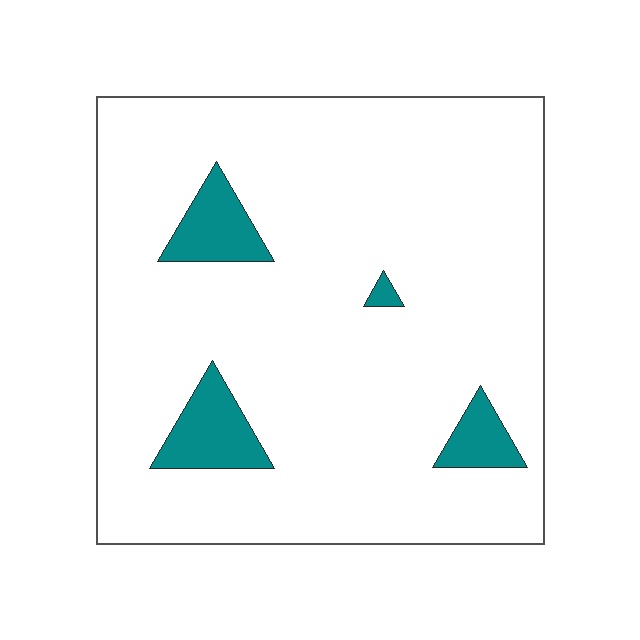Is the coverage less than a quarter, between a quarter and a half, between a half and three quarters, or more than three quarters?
Less than a quarter.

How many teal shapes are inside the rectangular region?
4.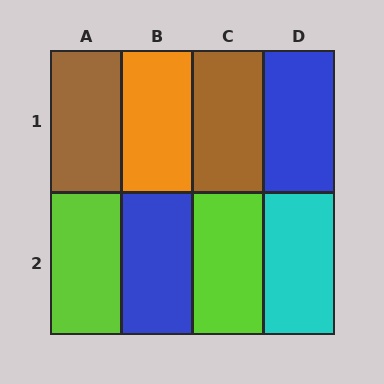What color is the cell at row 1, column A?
Brown.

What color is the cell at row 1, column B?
Orange.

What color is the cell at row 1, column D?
Blue.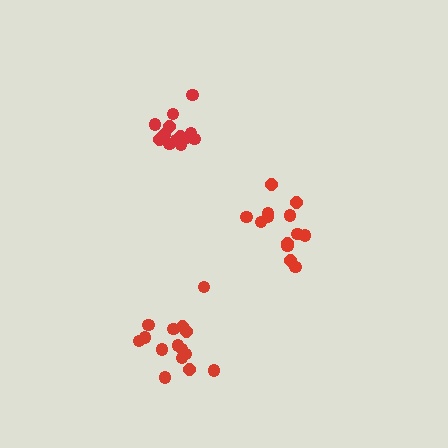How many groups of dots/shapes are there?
There are 3 groups.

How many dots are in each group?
Group 1: 13 dots, Group 2: 15 dots, Group 3: 13 dots (41 total).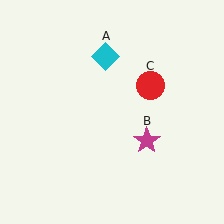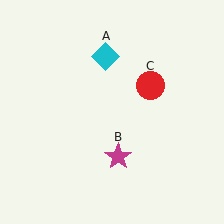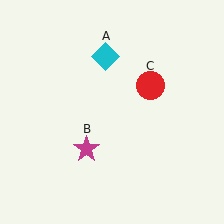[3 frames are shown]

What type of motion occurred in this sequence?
The magenta star (object B) rotated clockwise around the center of the scene.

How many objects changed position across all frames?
1 object changed position: magenta star (object B).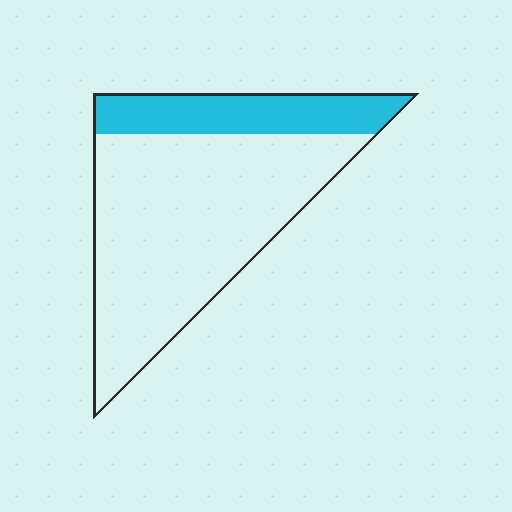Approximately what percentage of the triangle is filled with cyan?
Approximately 25%.